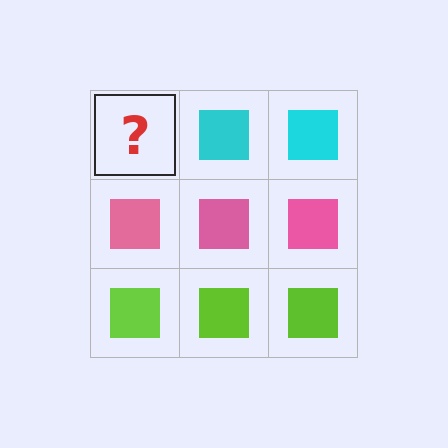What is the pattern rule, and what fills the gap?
The rule is that each row has a consistent color. The gap should be filled with a cyan square.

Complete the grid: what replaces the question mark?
The question mark should be replaced with a cyan square.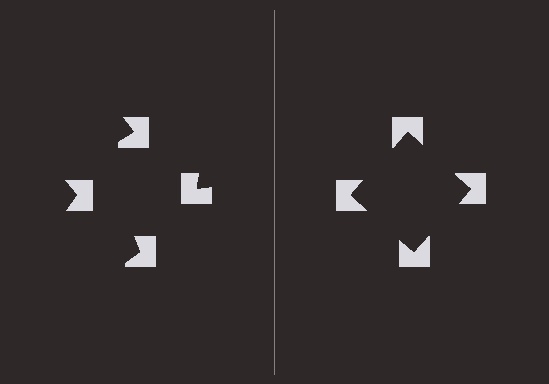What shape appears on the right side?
An illusory square.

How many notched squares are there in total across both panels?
8 — 4 on each side.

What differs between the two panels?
The notched squares are positioned identically on both sides; only the wedge orientations differ. On the right they align to a square; on the left they are misaligned.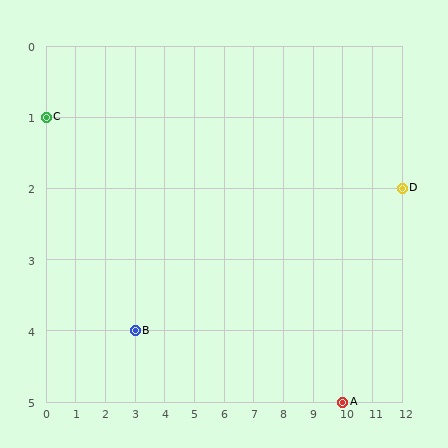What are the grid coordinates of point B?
Point B is at grid coordinates (3, 4).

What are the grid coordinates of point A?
Point A is at grid coordinates (10, 5).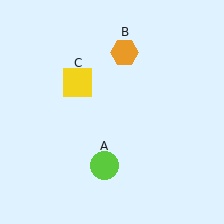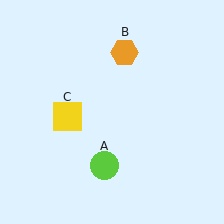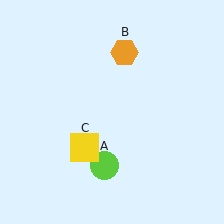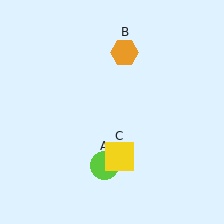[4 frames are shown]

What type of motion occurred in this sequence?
The yellow square (object C) rotated counterclockwise around the center of the scene.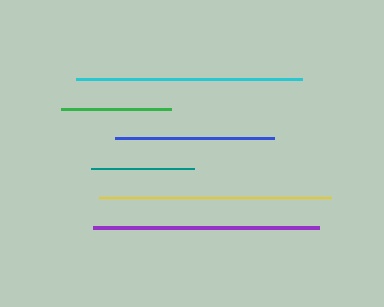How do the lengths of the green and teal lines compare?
The green and teal lines are approximately the same length.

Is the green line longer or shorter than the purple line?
The purple line is longer than the green line.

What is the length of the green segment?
The green segment is approximately 110 pixels long.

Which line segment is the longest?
The yellow line is the longest at approximately 231 pixels.